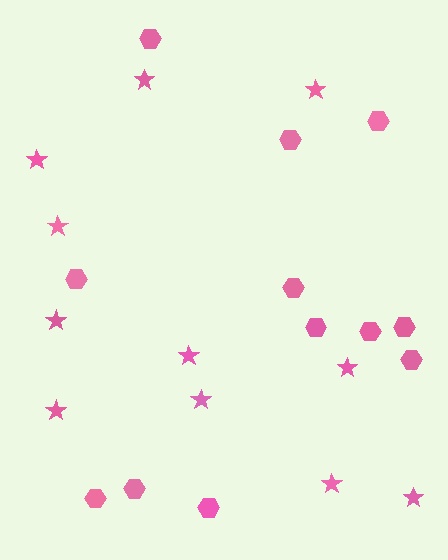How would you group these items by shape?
There are 2 groups: one group of stars (11) and one group of hexagons (12).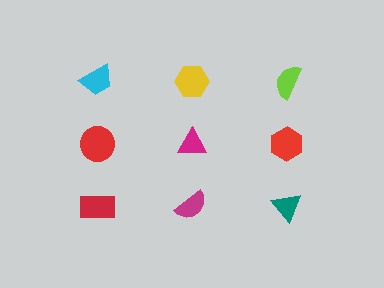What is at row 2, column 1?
A red circle.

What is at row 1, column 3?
A lime semicircle.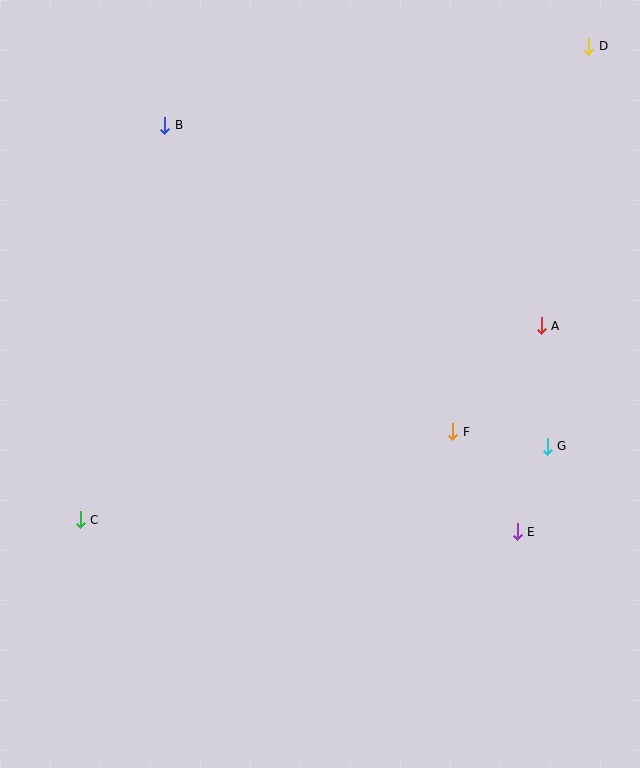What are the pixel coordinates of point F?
Point F is at (453, 432).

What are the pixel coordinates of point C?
Point C is at (80, 520).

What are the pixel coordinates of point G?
Point G is at (547, 446).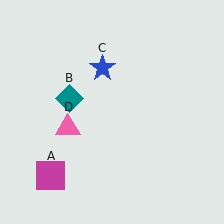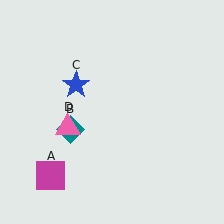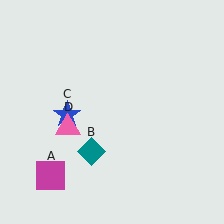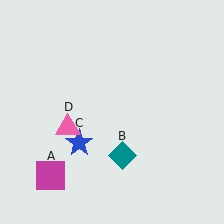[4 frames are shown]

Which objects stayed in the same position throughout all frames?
Magenta square (object A) and pink triangle (object D) remained stationary.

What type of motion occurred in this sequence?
The teal diamond (object B), blue star (object C) rotated counterclockwise around the center of the scene.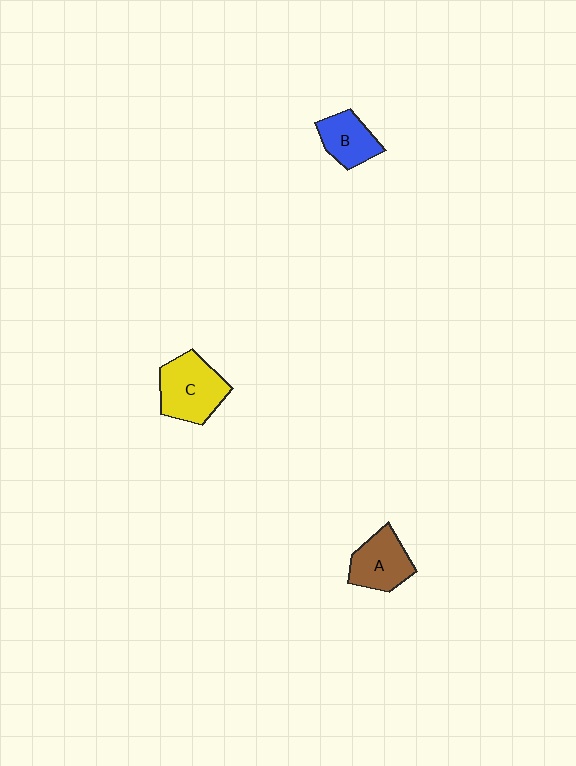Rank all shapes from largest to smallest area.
From largest to smallest: C (yellow), A (brown), B (blue).